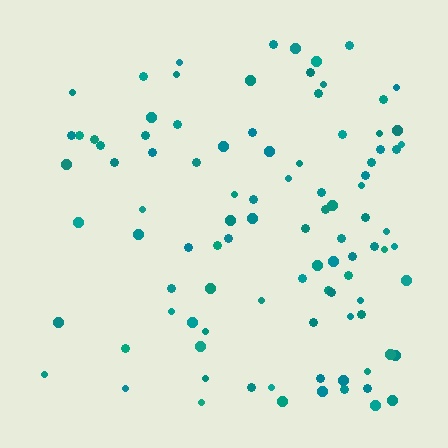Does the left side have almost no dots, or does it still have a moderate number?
Still a moderate number, just noticeably fewer than the right.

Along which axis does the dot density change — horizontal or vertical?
Horizontal.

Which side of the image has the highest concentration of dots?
The right.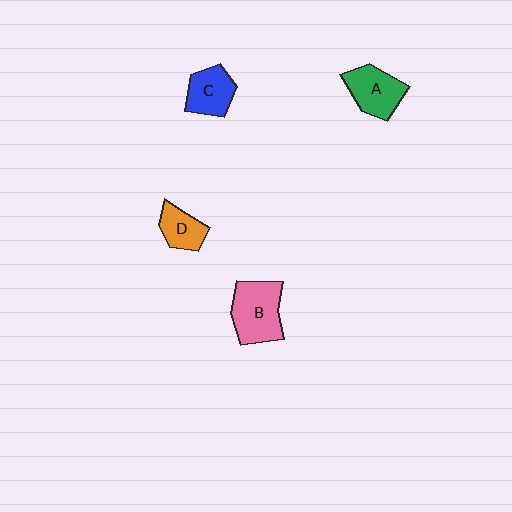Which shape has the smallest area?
Shape D (orange).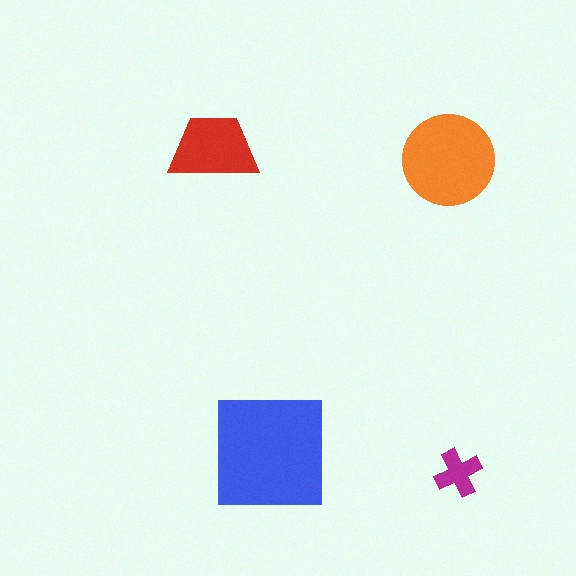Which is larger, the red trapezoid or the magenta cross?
The red trapezoid.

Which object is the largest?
The blue square.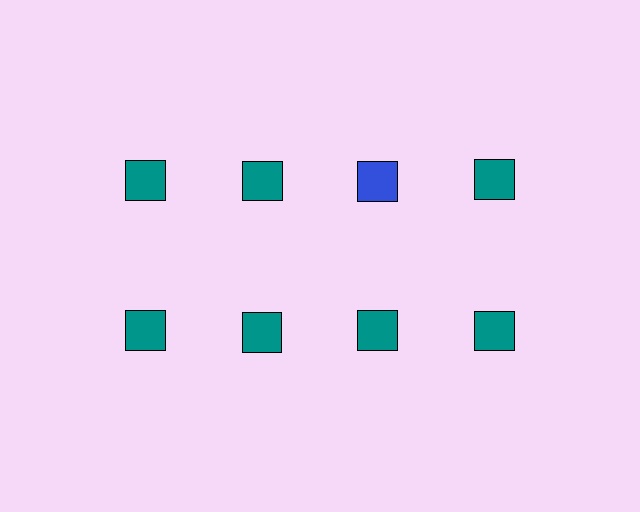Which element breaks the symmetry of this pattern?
The blue square in the top row, center column breaks the symmetry. All other shapes are teal squares.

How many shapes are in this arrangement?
There are 8 shapes arranged in a grid pattern.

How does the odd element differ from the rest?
It has a different color: blue instead of teal.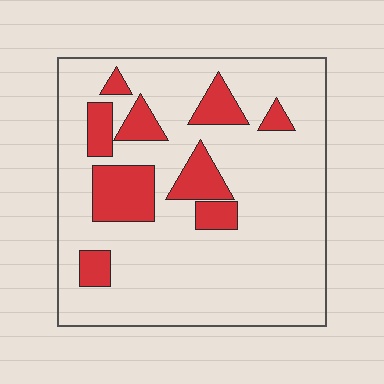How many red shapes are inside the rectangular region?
9.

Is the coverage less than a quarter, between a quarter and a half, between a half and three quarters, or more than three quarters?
Less than a quarter.